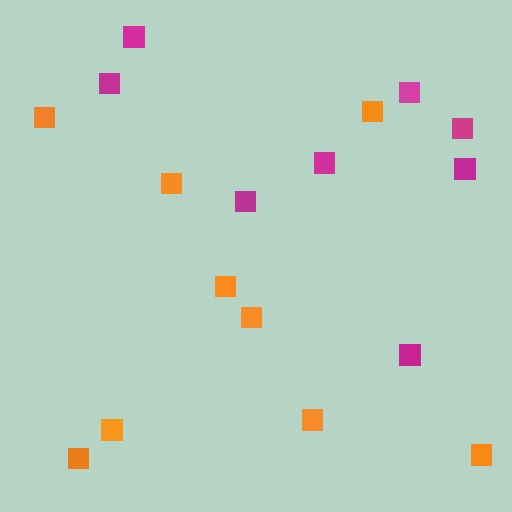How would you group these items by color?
There are 2 groups: one group of orange squares (9) and one group of magenta squares (8).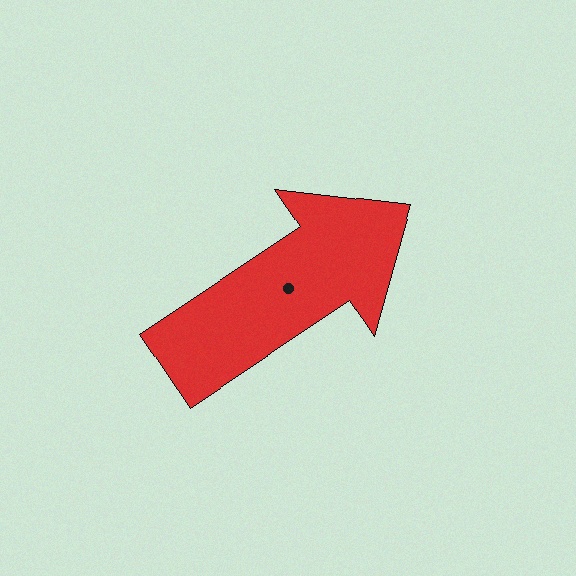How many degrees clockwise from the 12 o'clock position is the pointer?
Approximately 56 degrees.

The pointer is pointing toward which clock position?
Roughly 2 o'clock.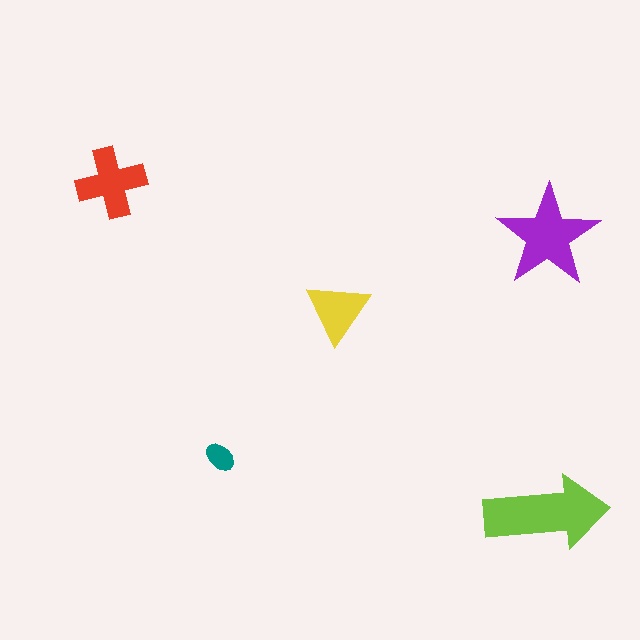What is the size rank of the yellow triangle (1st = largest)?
4th.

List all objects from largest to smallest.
The lime arrow, the purple star, the red cross, the yellow triangle, the teal ellipse.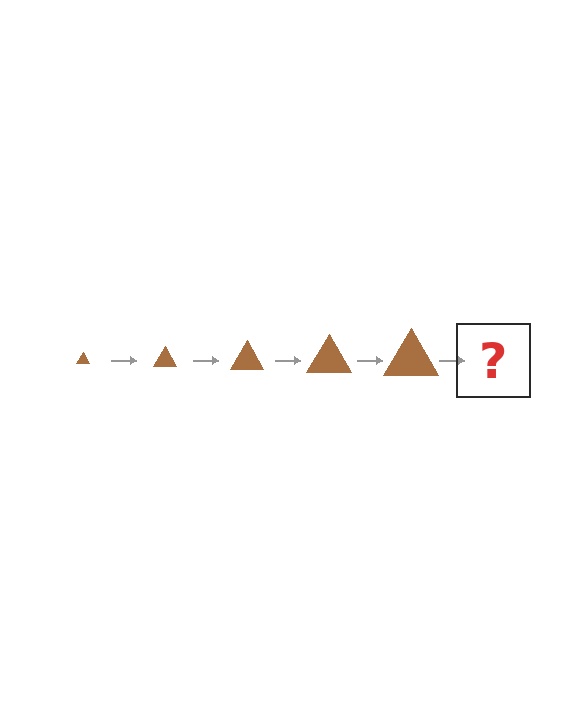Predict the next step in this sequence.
The next step is a brown triangle, larger than the previous one.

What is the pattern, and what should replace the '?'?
The pattern is that the triangle gets progressively larger each step. The '?' should be a brown triangle, larger than the previous one.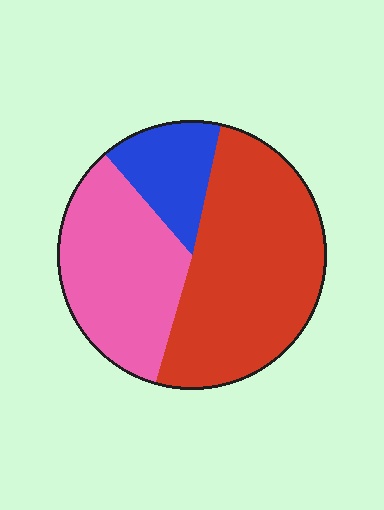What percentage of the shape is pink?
Pink covers roughly 35% of the shape.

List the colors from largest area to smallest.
From largest to smallest: red, pink, blue.